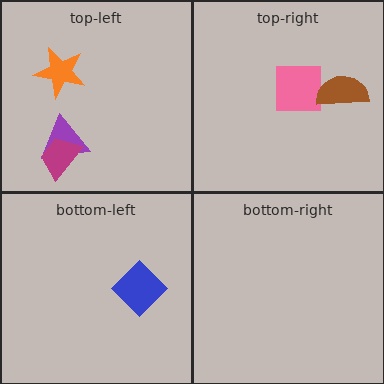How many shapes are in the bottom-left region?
1.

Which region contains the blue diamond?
The bottom-left region.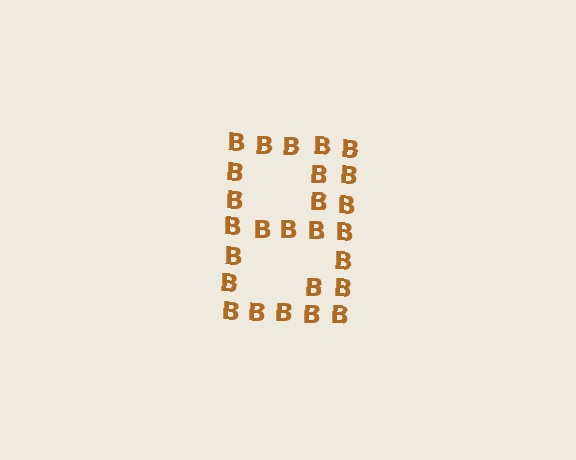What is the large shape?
The large shape is the letter B.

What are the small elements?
The small elements are letter B's.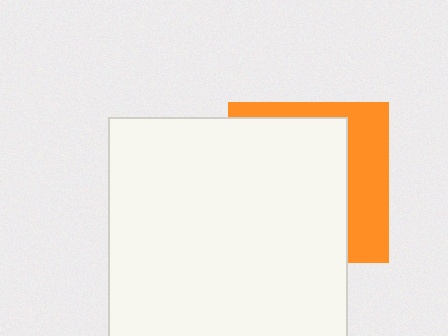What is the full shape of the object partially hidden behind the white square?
The partially hidden object is an orange square.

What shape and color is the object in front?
The object in front is a white square.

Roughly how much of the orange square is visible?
A small part of it is visible (roughly 33%).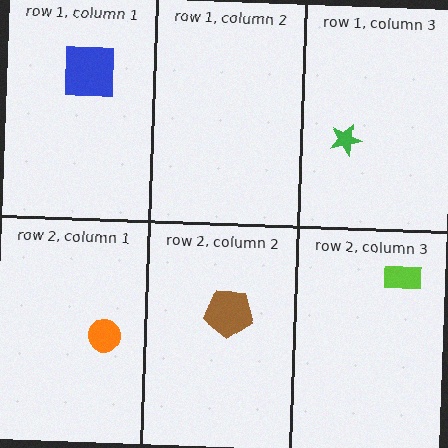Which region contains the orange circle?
The row 2, column 1 region.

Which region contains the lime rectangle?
The row 2, column 3 region.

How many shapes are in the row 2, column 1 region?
1.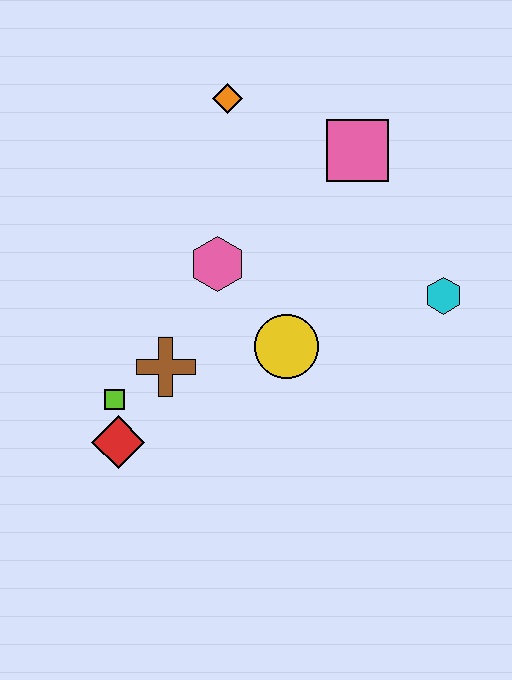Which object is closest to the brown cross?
The lime square is closest to the brown cross.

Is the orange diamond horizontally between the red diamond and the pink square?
Yes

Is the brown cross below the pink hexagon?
Yes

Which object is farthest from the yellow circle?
The orange diamond is farthest from the yellow circle.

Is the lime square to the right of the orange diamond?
No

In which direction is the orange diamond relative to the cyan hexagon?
The orange diamond is to the left of the cyan hexagon.